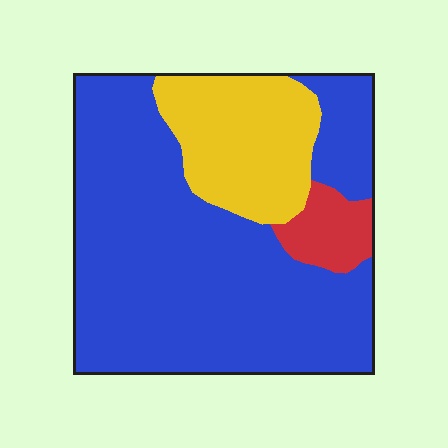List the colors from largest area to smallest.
From largest to smallest: blue, yellow, red.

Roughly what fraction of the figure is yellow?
Yellow takes up about one fifth (1/5) of the figure.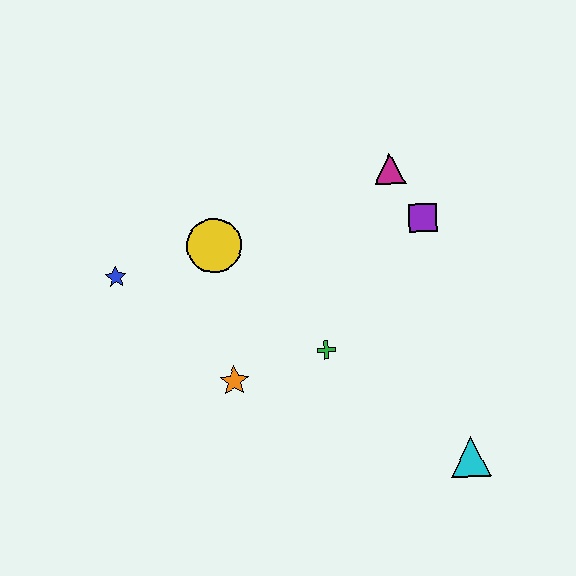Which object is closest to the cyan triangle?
The green cross is closest to the cyan triangle.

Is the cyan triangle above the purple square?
No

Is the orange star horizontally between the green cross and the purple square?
No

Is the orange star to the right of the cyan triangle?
No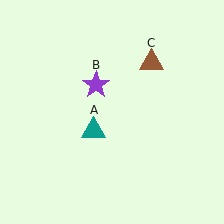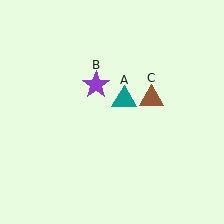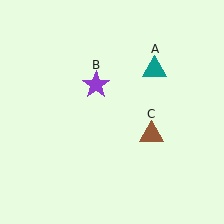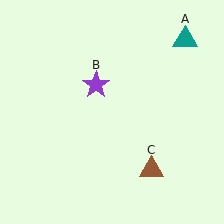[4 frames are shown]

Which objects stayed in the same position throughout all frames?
Purple star (object B) remained stationary.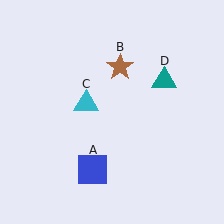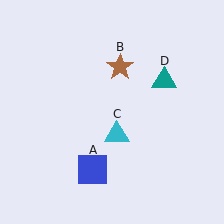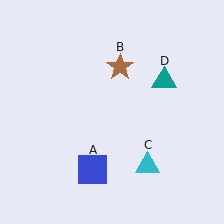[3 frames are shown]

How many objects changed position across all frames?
1 object changed position: cyan triangle (object C).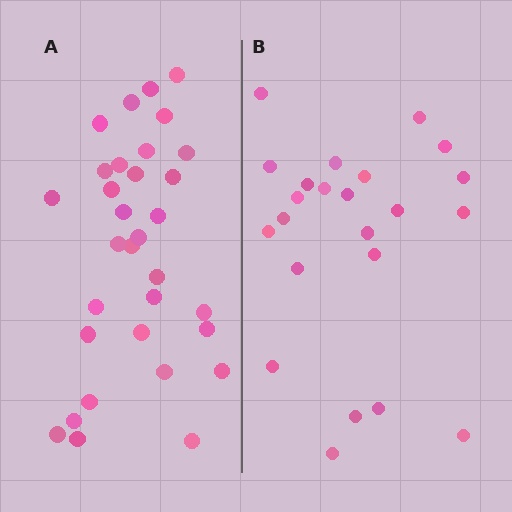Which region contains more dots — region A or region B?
Region A (the left region) has more dots.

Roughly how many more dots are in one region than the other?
Region A has roughly 8 or so more dots than region B.